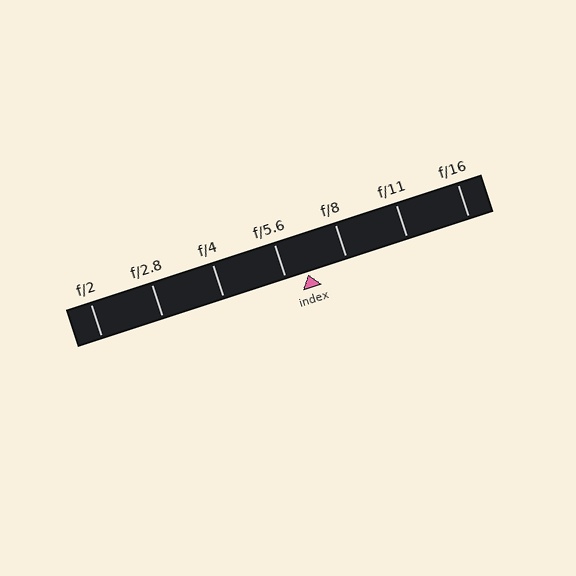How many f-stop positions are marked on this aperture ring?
There are 7 f-stop positions marked.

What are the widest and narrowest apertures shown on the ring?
The widest aperture shown is f/2 and the narrowest is f/16.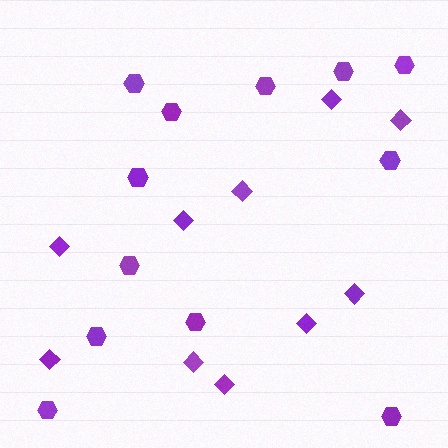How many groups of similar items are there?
There are 2 groups: one group of hexagons (12) and one group of diamonds (10).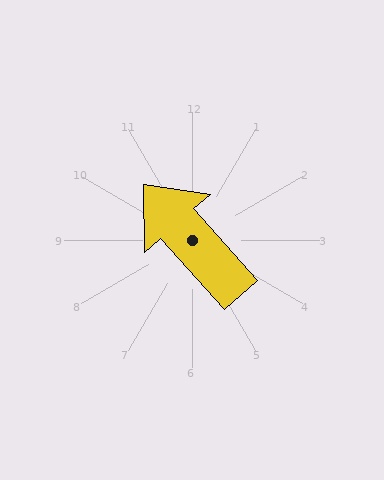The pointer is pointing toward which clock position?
Roughly 11 o'clock.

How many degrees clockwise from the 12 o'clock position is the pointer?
Approximately 319 degrees.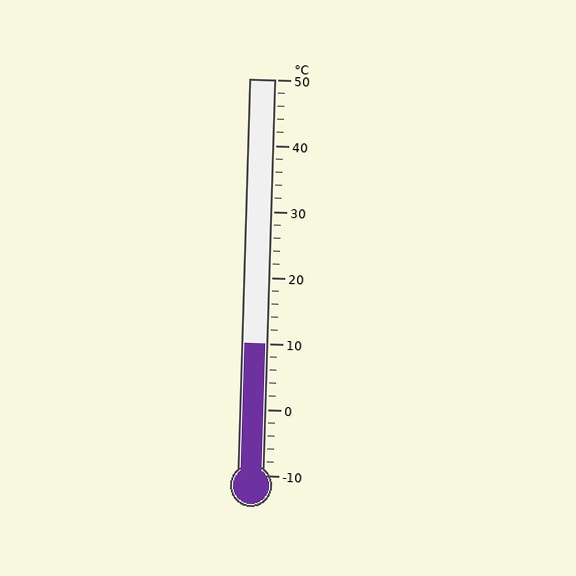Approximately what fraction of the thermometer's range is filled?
The thermometer is filled to approximately 35% of its range.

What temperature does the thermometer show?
The thermometer shows approximately 10°C.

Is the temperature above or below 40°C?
The temperature is below 40°C.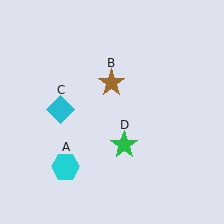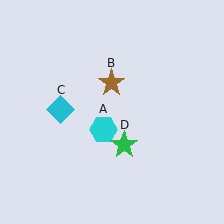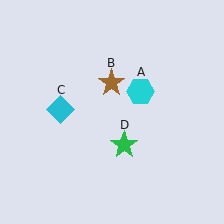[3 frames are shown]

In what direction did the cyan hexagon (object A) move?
The cyan hexagon (object A) moved up and to the right.